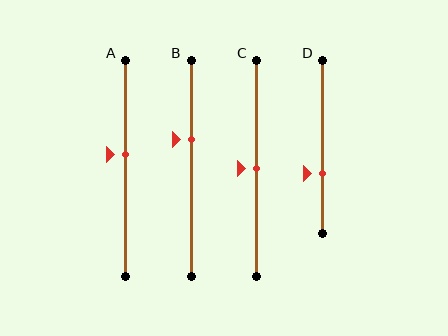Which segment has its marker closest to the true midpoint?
Segment C has its marker closest to the true midpoint.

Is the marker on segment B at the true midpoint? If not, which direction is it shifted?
No, the marker on segment B is shifted upward by about 13% of the segment length.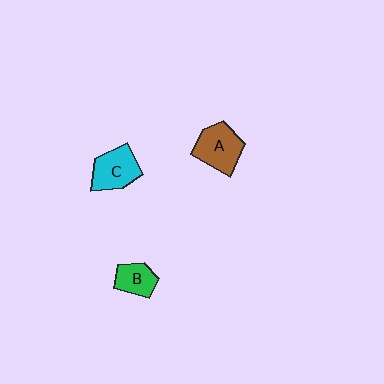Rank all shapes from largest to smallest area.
From largest to smallest: A (brown), C (cyan), B (green).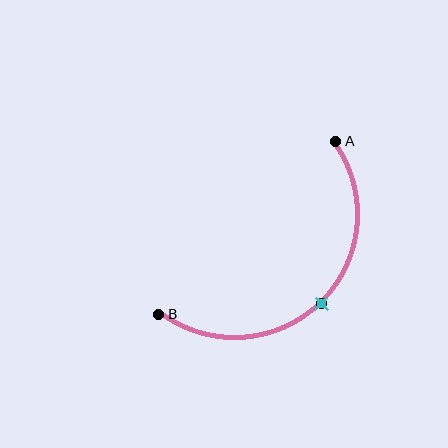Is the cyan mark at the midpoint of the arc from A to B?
Yes. The cyan mark lies on the arc at equal arc-length from both A and B — it is the arc midpoint.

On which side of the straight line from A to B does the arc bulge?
The arc bulges below and to the right of the straight line connecting A and B.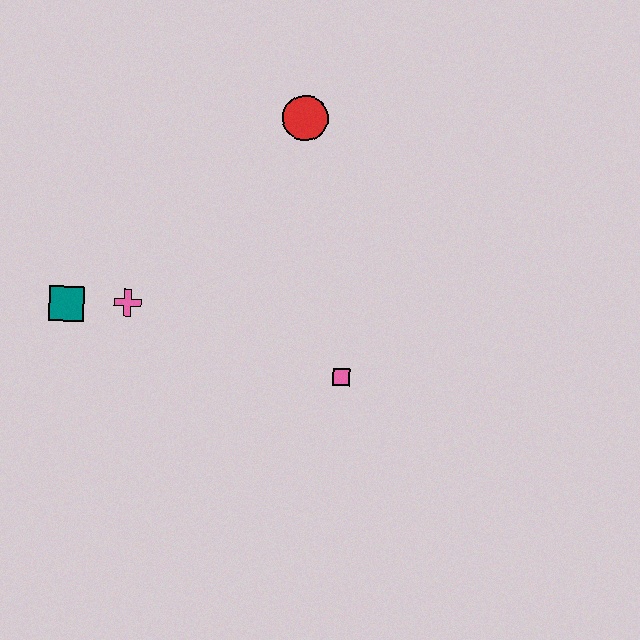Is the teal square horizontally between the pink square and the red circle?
No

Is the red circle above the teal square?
Yes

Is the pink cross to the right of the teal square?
Yes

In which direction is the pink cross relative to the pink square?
The pink cross is to the left of the pink square.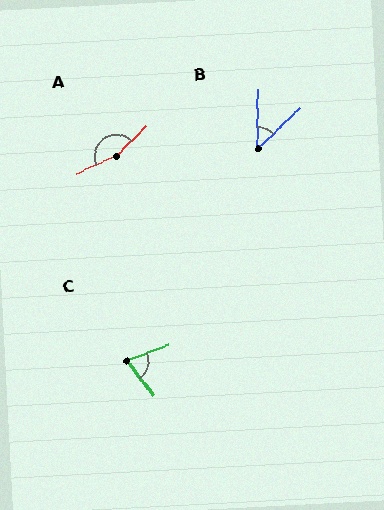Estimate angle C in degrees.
Approximately 73 degrees.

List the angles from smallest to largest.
B (45°), C (73°), A (161°).